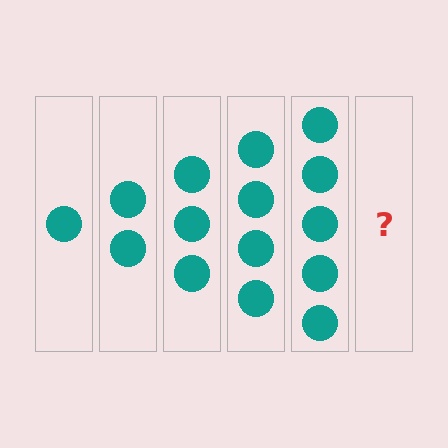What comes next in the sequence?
The next element should be 6 circles.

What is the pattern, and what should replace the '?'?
The pattern is that each step adds one more circle. The '?' should be 6 circles.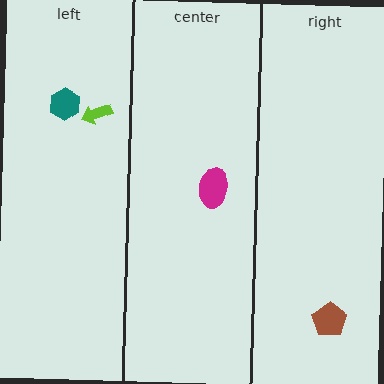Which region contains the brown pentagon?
The right region.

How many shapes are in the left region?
2.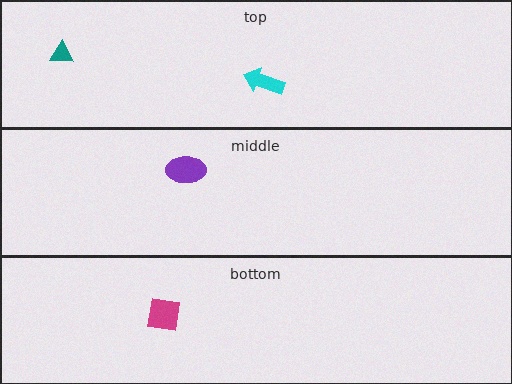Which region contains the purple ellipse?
The middle region.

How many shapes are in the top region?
2.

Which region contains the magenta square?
The bottom region.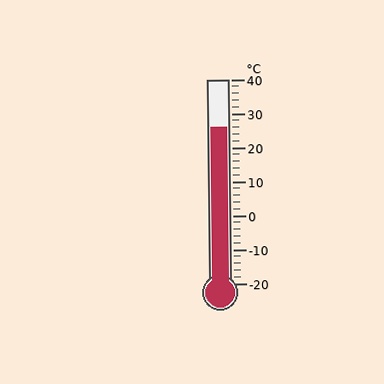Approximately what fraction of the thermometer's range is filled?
The thermometer is filled to approximately 75% of its range.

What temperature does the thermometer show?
The thermometer shows approximately 26°C.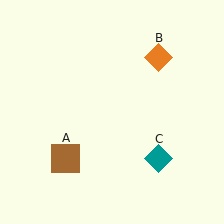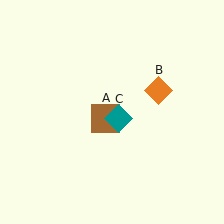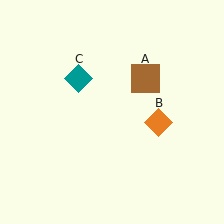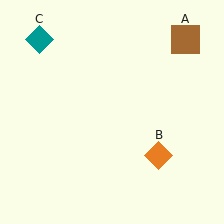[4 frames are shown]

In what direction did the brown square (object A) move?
The brown square (object A) moved up and to the right.